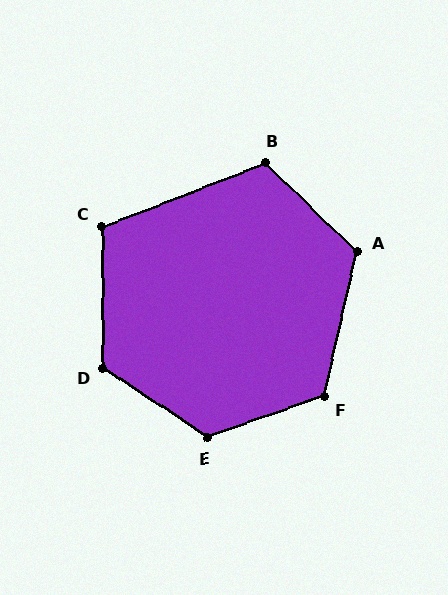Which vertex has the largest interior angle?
E, at approximately 127 degrees.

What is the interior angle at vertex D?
Approximately 123 degrees (obtuse).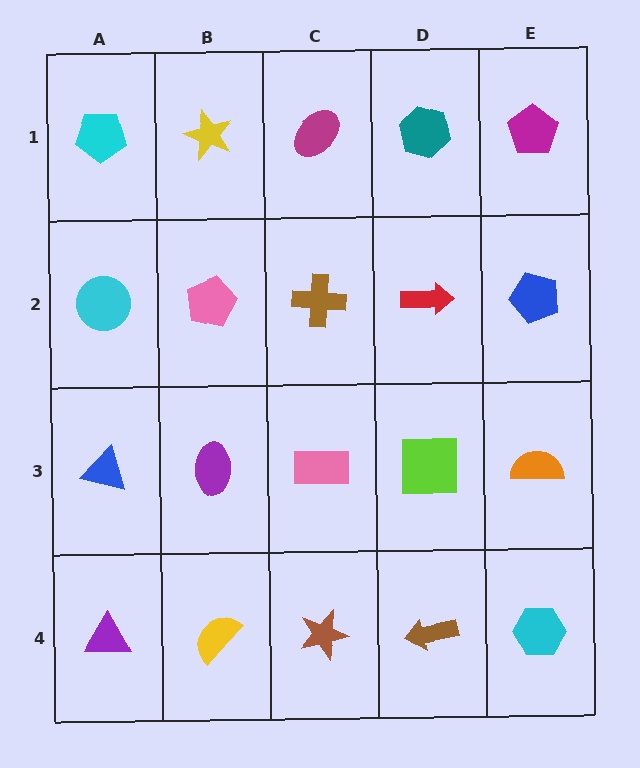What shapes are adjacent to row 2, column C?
A magenta ellipse (row 1, column C), a pink rectangle (row 3, column C), a pink pentagon (row 2, column B), a red arrow (row 2, column D).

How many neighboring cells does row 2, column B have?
4.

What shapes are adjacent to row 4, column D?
A lime square (row 3, column D), a brown star (row 4, column C), a cyan hexagon (row 4, column E).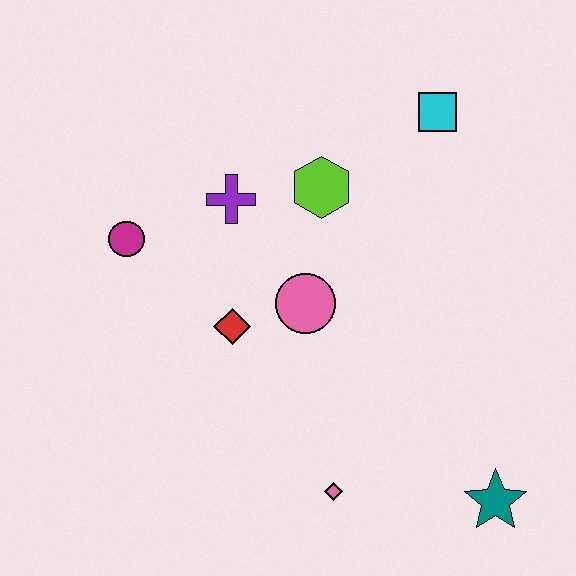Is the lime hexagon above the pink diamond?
Yes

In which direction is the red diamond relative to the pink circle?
The red diamond is to the left of the pink circle.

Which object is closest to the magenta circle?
The purple cross is closest to the magenta circle.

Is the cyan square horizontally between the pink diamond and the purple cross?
No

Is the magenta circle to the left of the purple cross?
Yes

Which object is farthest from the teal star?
The magenta circle is farthest from the teal star.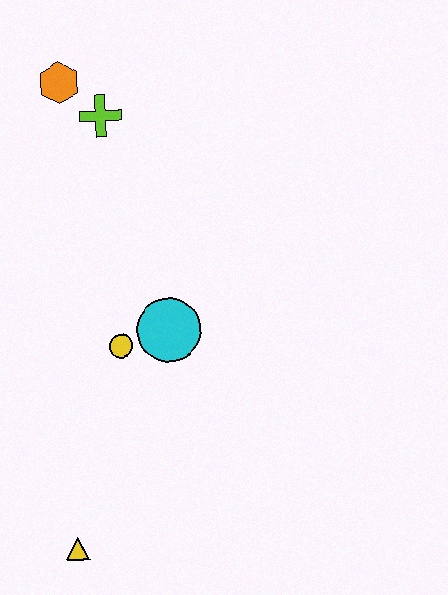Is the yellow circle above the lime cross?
No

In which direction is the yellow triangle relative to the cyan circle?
The yellow triangle is below the cyan circle.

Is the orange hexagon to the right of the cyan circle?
No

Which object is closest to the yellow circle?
The cyan circle is closest to the yellow circle.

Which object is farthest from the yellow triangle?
The orange hexagon is farthest from the yellow triangle.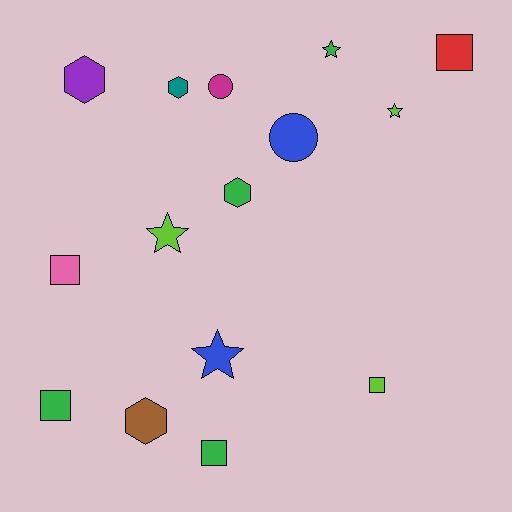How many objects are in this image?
There are 15 objects.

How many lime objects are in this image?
There are 3 lime objects.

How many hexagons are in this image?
There are 4 hexagons.